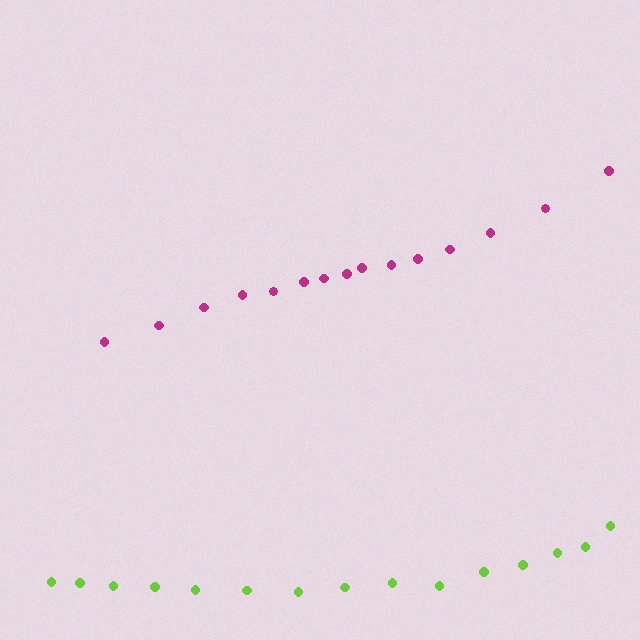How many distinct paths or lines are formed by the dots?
There are 2 distinct paths.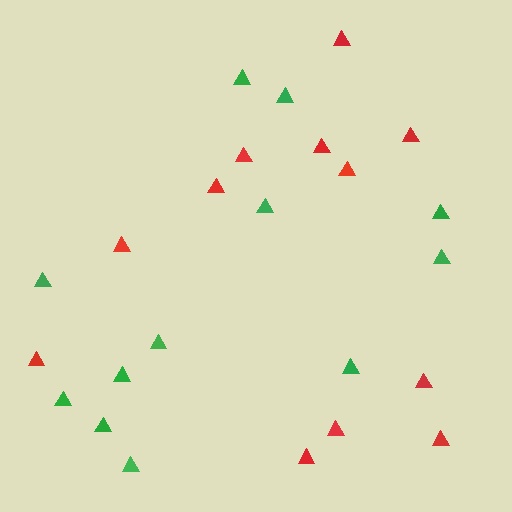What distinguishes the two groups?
There are 2 groups: one group of red triangles (12) and one group of green triangles (12).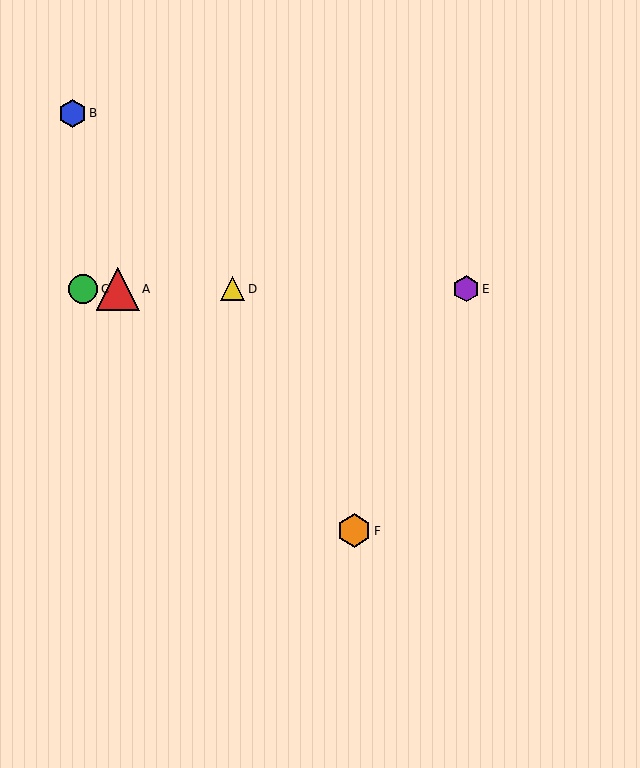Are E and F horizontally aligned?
No, E is at y≈289 and F is at y≈531.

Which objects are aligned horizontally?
Objects A, C, D, E are aligned horizontally.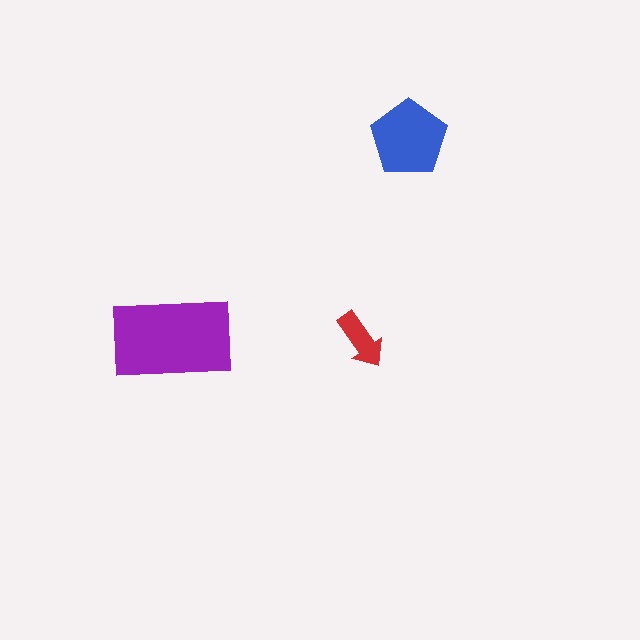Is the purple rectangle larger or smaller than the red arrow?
Larger.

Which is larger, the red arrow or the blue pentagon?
The blue pentagon.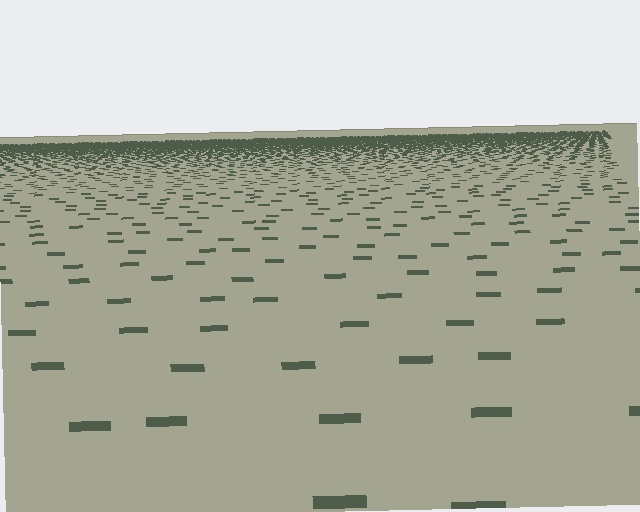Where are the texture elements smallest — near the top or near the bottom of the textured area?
Near the top.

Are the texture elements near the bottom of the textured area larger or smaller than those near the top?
Larger. Near the bottom, elements are closer to the viewer and appear at a bigger on-screen size.